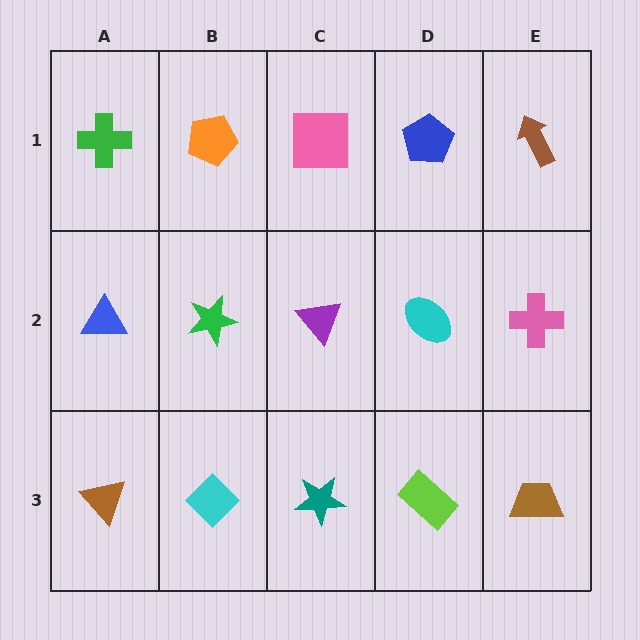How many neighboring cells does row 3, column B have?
3.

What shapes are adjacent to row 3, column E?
A pink cross (row 2, column E), a lime rectangle (row 3, column D).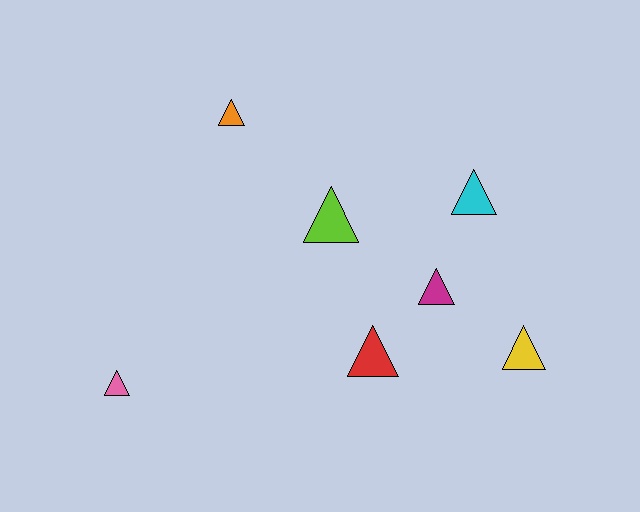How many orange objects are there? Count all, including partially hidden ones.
There is 1 orange object.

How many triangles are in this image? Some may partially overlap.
There are 7 triangles.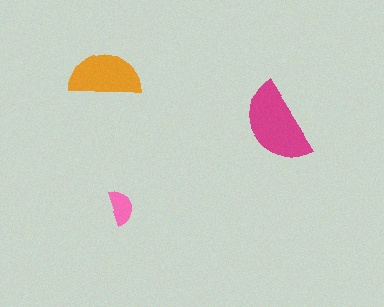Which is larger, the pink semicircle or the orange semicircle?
The orange one.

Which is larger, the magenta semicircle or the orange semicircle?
The magenta one.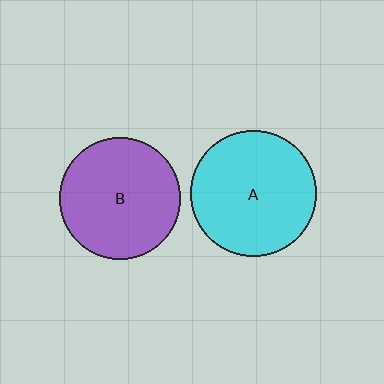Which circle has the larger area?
Circle A (cyan).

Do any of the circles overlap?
No, none of the circles overlap.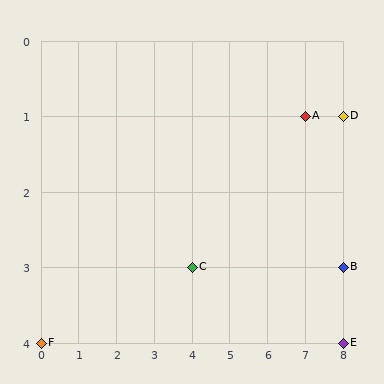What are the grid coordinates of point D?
Point D is at grid coordinates (8, 1).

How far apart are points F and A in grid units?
Points F and A are 7 columns and 3 rows apart (about 7.6 grid units diagonally).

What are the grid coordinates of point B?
Point B is at grid coordinates (8, 3).